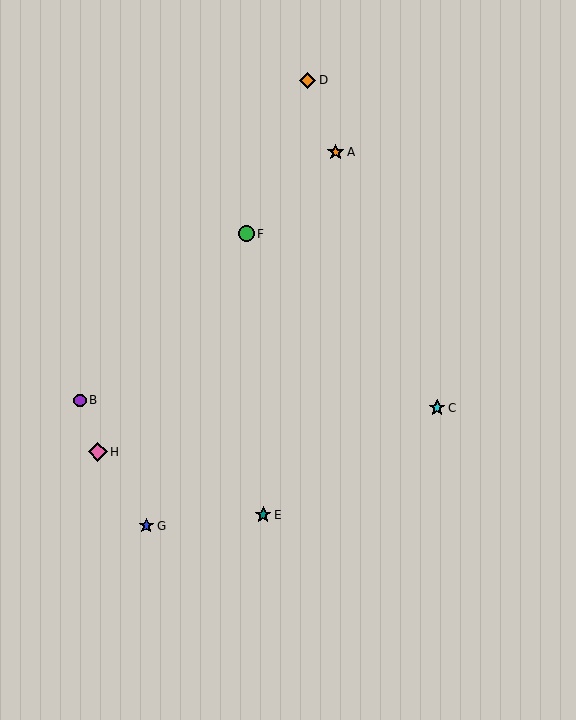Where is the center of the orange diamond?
The center of the orange diamond is at (308, 80).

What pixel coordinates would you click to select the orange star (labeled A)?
Click at (336, 152) to select the orange star A.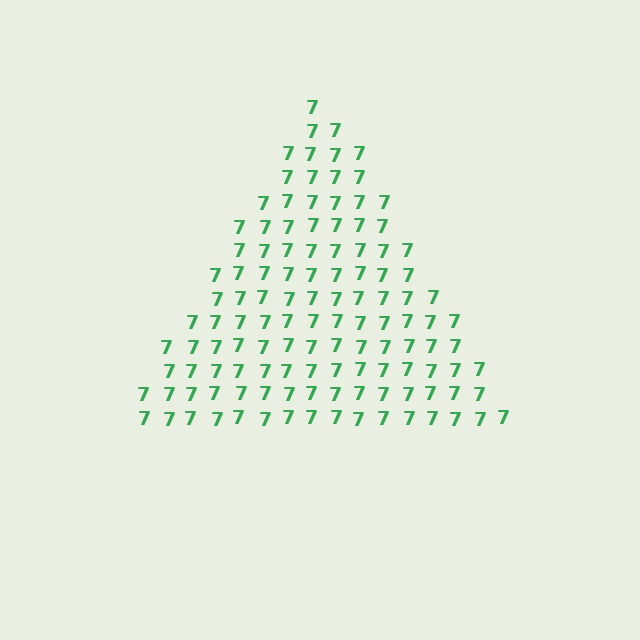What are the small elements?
The small elements are digit 7's.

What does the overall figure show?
The overall figure shows a triangle.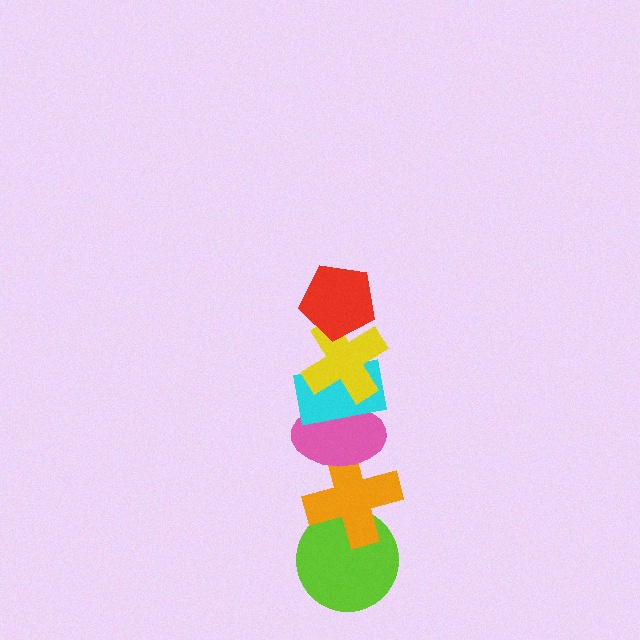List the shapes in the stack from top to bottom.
From top to bottom: the red pentagon, the yellow cross, the cyan rectangle, the pink ellipse, the orange cross, the lime circle.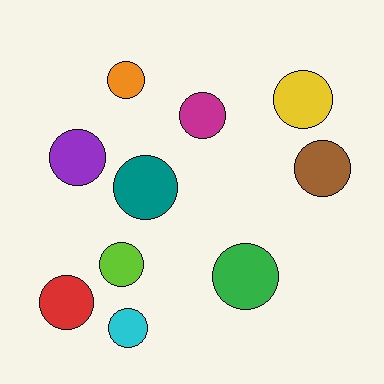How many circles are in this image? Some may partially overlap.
There are 10 circles.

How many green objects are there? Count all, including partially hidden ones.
There is 1 green object.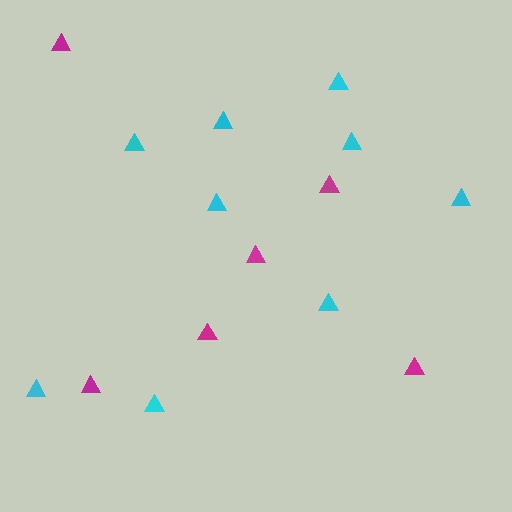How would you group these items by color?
There are 2 groups: one group of cyan triangles (9) and one group of magenta triangles (6).